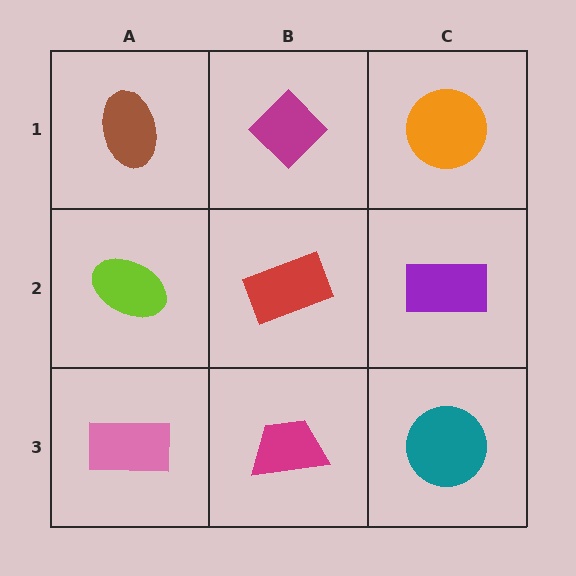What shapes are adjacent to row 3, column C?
A purple rectangle (row 2, column C), a magenta trapezoid (row 3, column B).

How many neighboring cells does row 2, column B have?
4.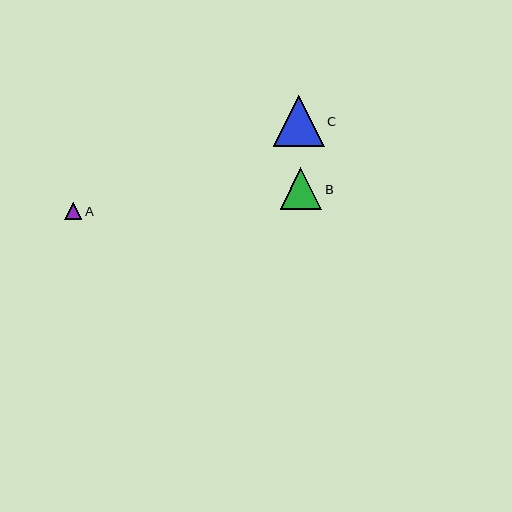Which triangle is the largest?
Triangle C is the largest with a size of approximately 51 pixels.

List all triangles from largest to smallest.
From largest to smallest: C, B, A.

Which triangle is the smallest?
Triangle A is the smallest with a size of approximately 17 pixels.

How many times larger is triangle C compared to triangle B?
Triangle C is approximately 1.2 times the size of triangle B.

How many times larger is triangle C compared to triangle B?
Triangle C is approximately 1.2 times the size of triangle B.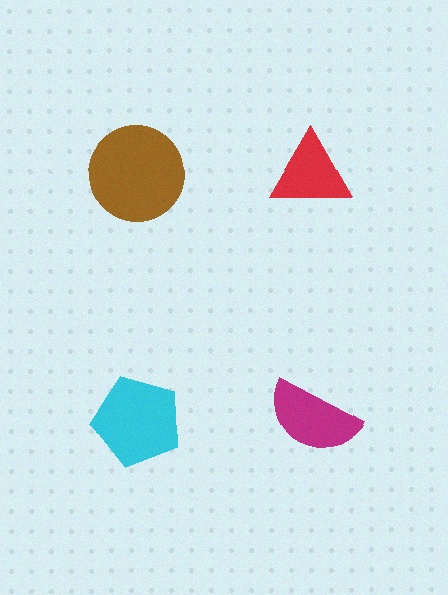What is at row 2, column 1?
A cyan pentagon.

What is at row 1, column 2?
A red triangle.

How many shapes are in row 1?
2 shapes.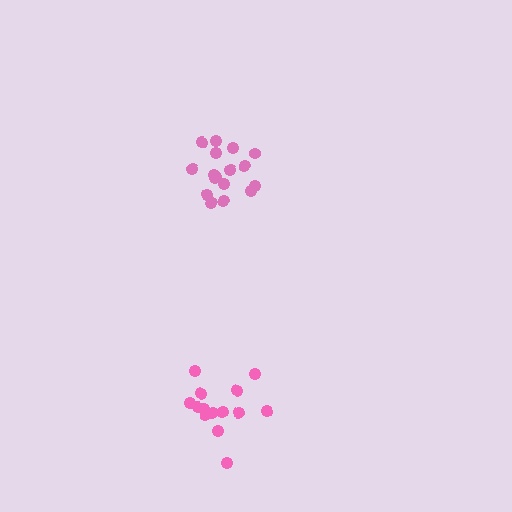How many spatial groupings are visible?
There are 2 spatial groupings.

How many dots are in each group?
Group 1: 14 dots, Group 2: 17 dots (31 total).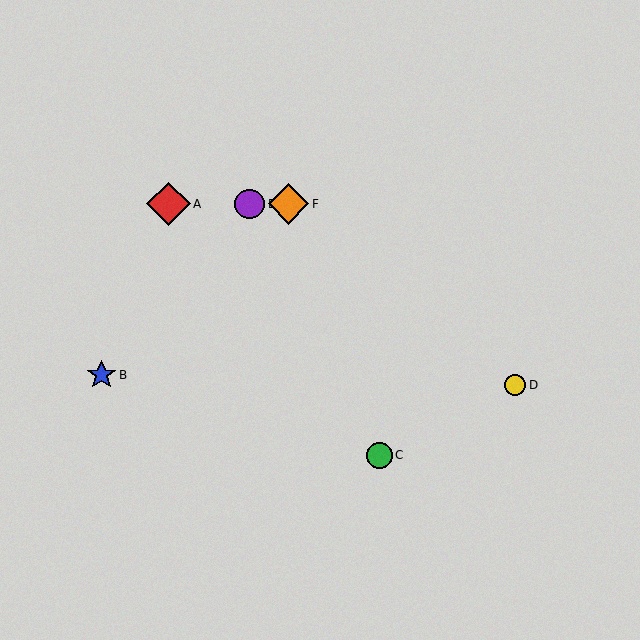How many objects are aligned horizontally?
3 objects (A, E, F) are aligned horizontally.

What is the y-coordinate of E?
Object E is at y≈204.